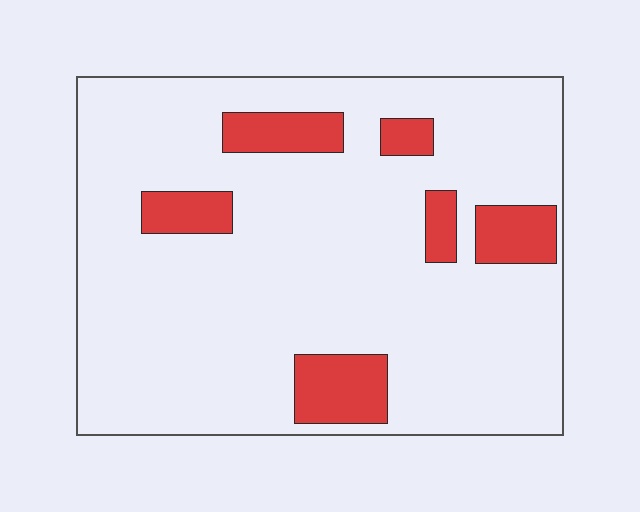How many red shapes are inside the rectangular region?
6.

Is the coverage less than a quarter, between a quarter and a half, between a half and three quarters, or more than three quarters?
Less than a quarter.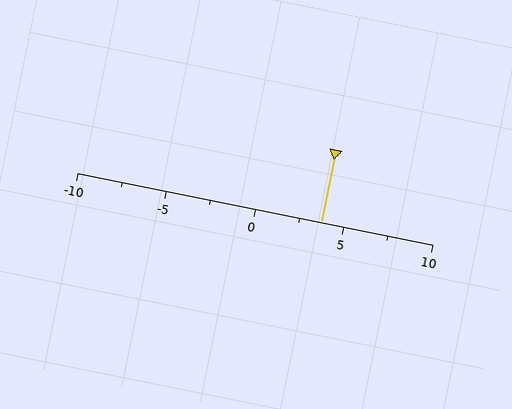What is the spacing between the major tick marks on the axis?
The major ticks are spaced 5 apart.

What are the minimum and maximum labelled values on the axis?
The axis runs from -10 to 10.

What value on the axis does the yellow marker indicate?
The marker indicates approximately 3.8.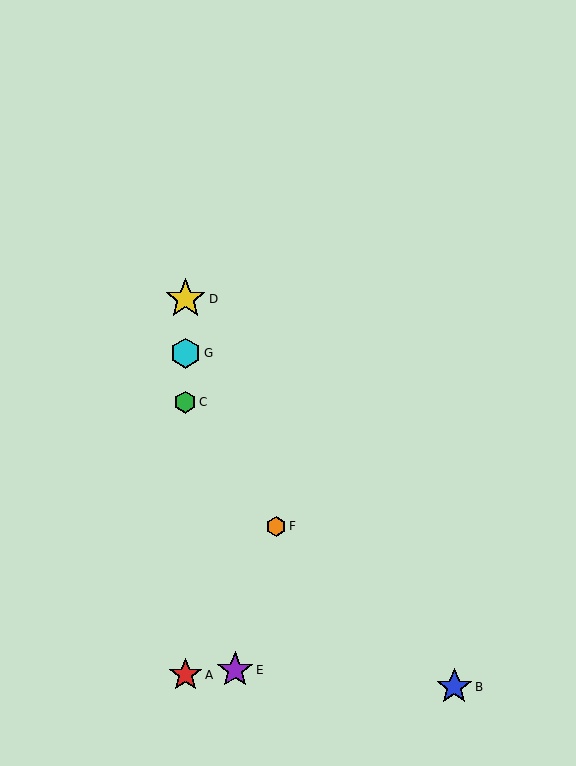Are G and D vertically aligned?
Yes, both are at x≈185.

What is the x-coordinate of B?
Object B is at x≈454.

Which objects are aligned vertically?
Objects A, C, D, G are aligned vertically.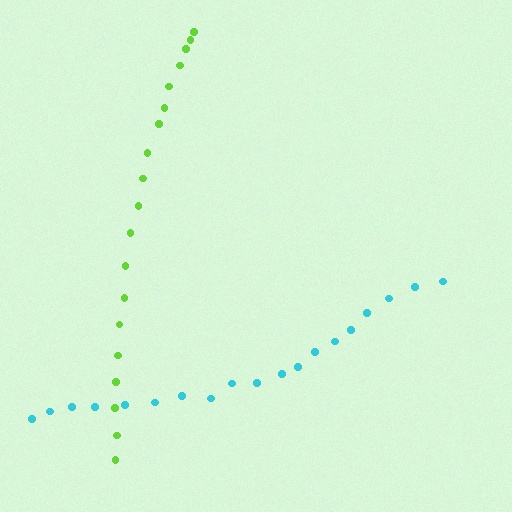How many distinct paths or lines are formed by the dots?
There are 2 distinct paths.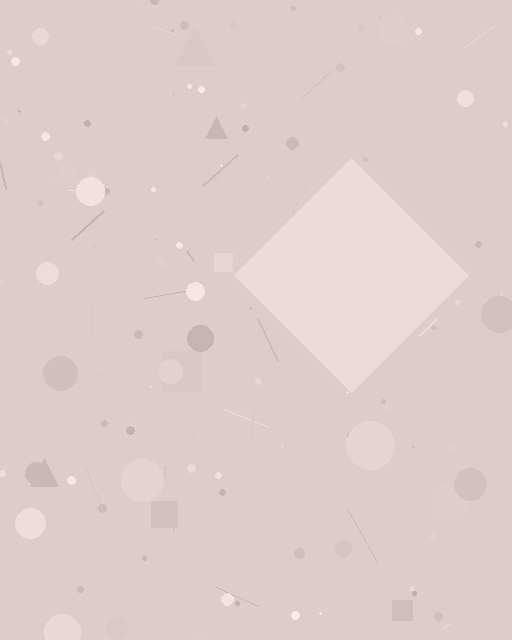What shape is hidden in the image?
A diamond is hidden in the image.